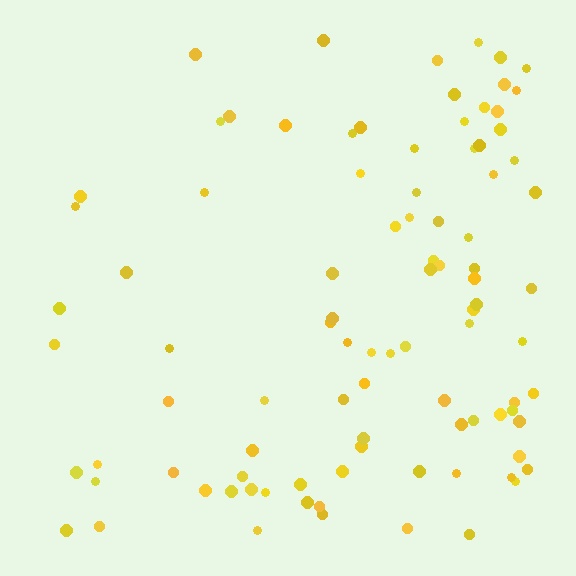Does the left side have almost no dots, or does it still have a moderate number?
Still a moderate number, just noticeably fewer than the right.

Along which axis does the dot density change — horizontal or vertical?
Horizontal.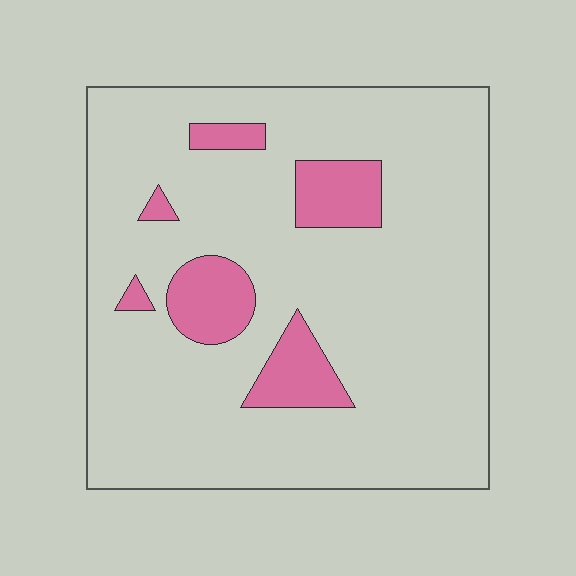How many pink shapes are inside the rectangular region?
6.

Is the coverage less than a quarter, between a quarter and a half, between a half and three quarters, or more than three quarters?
Less than a quarter.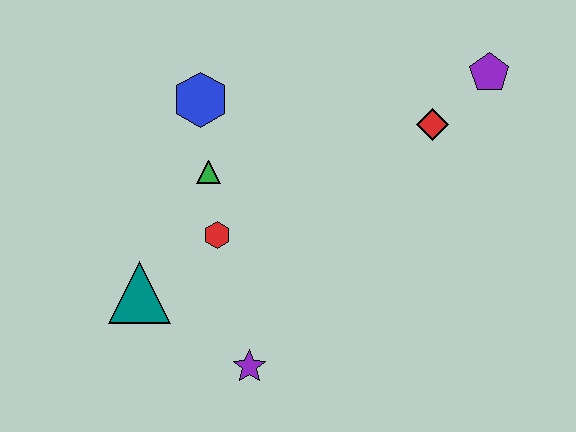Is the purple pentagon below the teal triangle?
No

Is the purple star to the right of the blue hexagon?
Yes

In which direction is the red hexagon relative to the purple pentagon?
The red hexagon is to the left of the purple pentagon.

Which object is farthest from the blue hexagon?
The purple pentagon is farthest from the blue hexagon.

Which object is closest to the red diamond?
The purple pentagon is closest to the red diamond.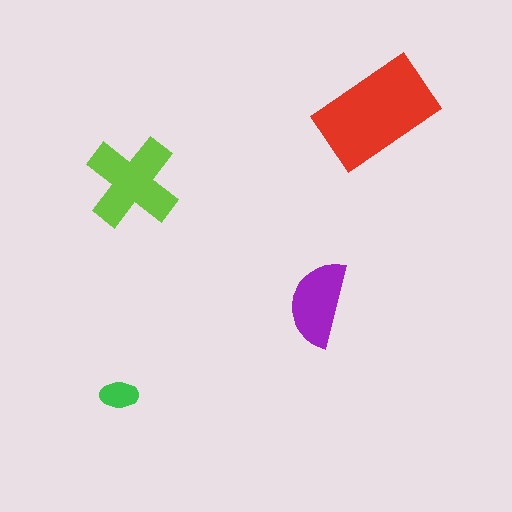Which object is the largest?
The red rectangle.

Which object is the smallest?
The green ellipse.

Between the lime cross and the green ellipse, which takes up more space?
The lime cross.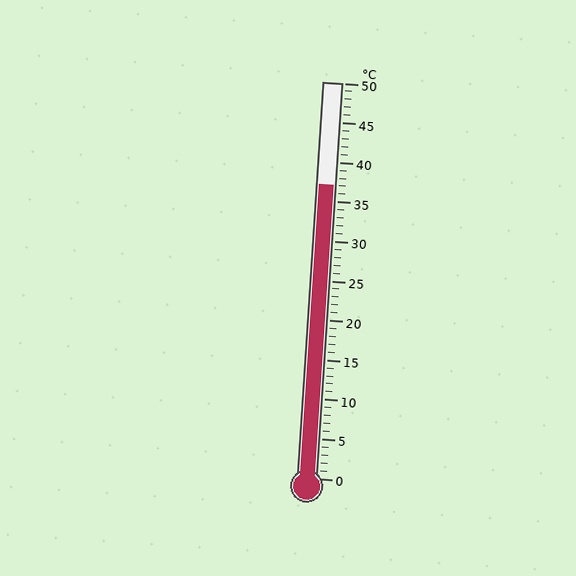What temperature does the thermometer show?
The thermometer shows approximately 37°C.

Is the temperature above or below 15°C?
The temperature is above 15°C.